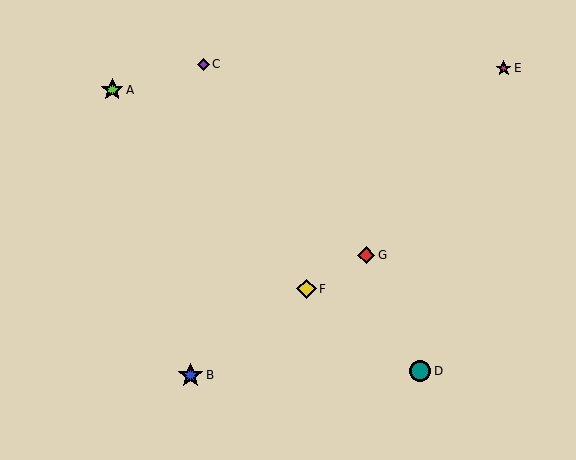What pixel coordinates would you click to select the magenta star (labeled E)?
Click at (504, 68) to select the magenta star E.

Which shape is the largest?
The blue star (labeled B) is the largest.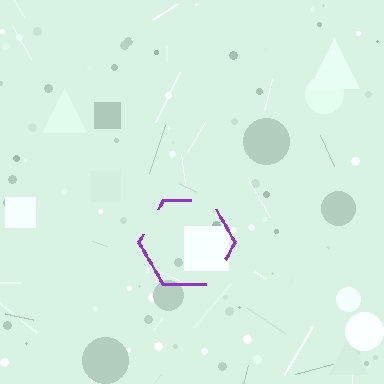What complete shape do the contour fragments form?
The contour fragments form a hexagon.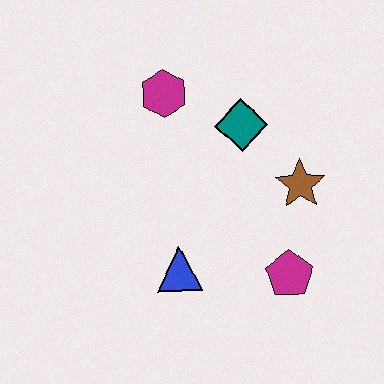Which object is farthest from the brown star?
The magenta hexagon is farthest from the brown star.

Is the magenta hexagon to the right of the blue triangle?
No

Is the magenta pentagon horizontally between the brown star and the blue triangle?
Yes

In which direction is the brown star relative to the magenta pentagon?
The brown star is above the magenta pentagon.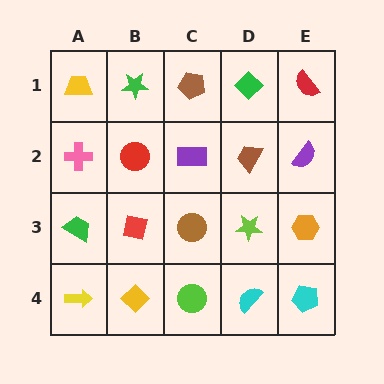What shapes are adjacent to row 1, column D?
A brown trapezoid (row 2, column D), a brown pentagon (row 1, column C), a red semicircle (row 1, column E).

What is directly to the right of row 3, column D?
An orange hexagon.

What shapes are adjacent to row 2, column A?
A yellow trapezoid (row 1, column A), a green trapezoid (row 3, column A), a red circle (row 2, column B).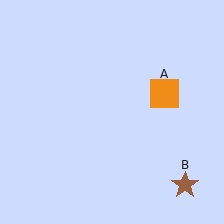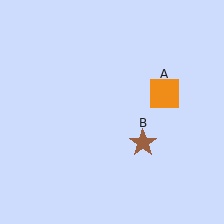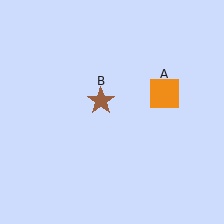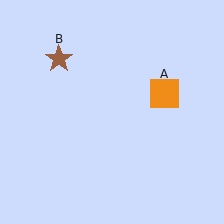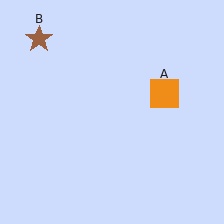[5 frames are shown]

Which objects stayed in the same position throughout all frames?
Orange square (object A) remained stationary.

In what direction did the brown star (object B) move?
The brown star (object B) moved up and to the left.